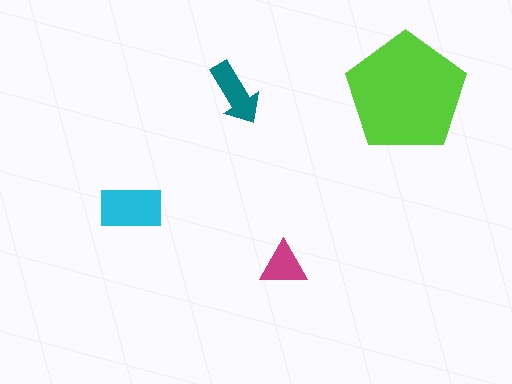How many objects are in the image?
There are 4 objects in the image.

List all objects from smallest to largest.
The magenta triangle, the teal arrow, the cyan rectangle, the lime pentagon.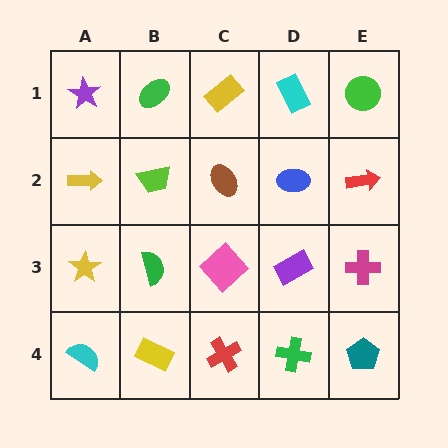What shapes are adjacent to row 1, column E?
A red arrow (row 2, column E), a cyan rectangle (row 1, column D).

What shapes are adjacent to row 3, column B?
A lime trapezoid (row 2, column B), a yellow rectangle (row 4, column B), a yellow star (row 3, column A), a pink diamond (row 3, column C).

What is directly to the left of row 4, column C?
A yellow rectangle.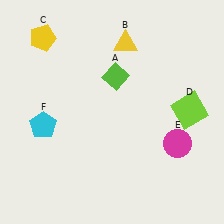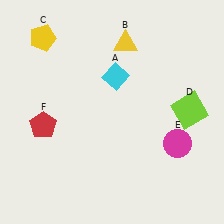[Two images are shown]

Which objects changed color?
A changed from lime to cyan. F changed from cyan to red.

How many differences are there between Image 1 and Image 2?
There are 2 differences between the two images.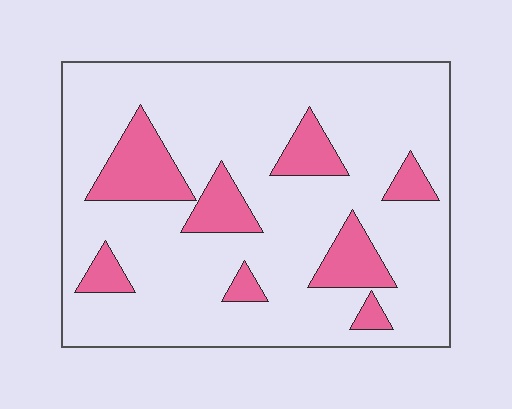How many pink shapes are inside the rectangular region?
8.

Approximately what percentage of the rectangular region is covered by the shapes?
Approximately 20%.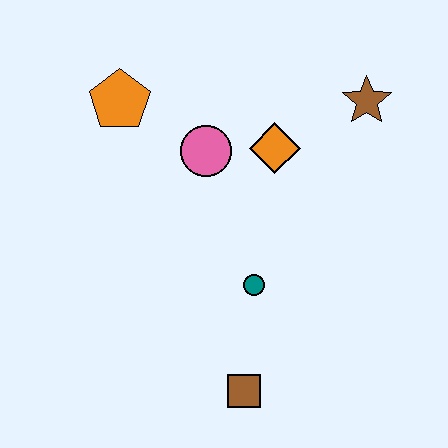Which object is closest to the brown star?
The orange diamond is closest to the brown star.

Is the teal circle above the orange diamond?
No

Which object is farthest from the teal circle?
The orange pentagon is farthest from the teal circle.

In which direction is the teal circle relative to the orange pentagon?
The teal circle is below the orange pentagon.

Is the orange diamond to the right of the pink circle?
Yes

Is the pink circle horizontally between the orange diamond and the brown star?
No